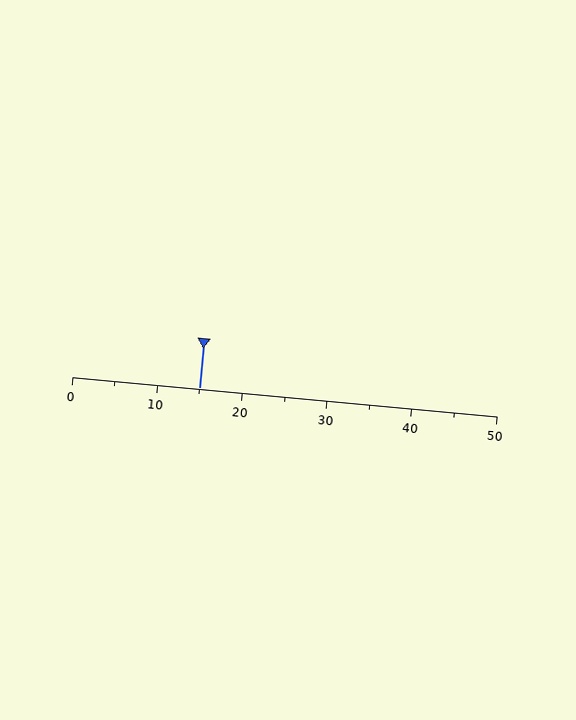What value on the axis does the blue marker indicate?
The marker indicates approximately 15.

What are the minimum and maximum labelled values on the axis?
The axis runs from 0 to 50.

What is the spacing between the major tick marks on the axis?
The major ticks are spaced 10 apart.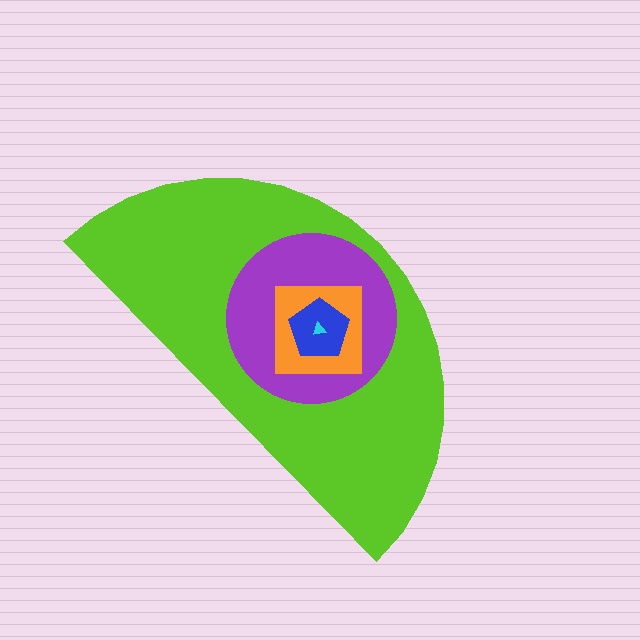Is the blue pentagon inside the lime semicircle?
Yes.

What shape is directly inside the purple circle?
The orange square.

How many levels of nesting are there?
5.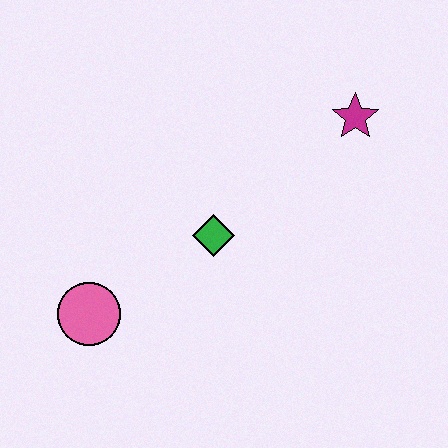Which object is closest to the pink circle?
The green diamond is closest to the pink circle.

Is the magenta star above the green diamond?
Yes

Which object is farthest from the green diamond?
The magenta star is farthest from the green diamond.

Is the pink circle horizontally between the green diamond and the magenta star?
No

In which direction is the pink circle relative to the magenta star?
The pink circle is to the left of the magenta star.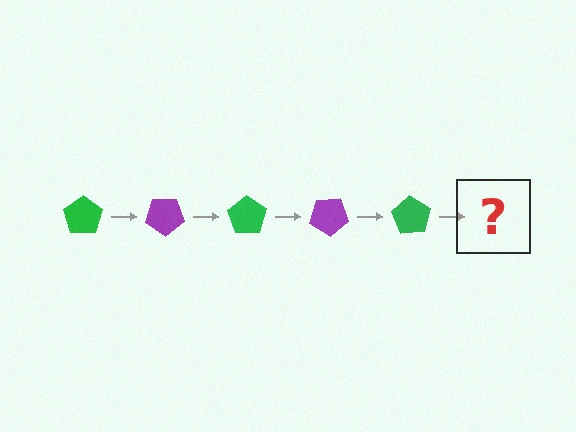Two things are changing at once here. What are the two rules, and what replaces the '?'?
The two rules are that it rotates 35 degrees each step and the color cycles through green and purple. The '?' should be a purple pentagon, rotated 175 degrees from the start.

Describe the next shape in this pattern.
It should be a purple pentagon, rotated 175 degrees from the start.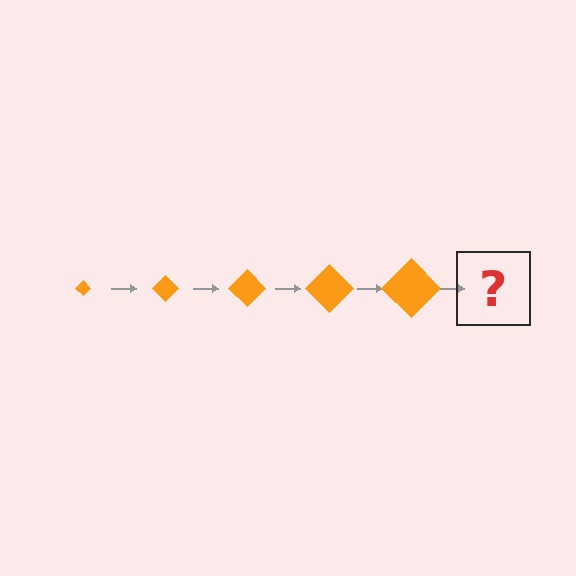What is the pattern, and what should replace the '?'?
The pattern is that the diamond gets progressively larger each step. The '?' should be an orange diamond, larger than the previous one.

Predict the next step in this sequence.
The next step is an orange diamond, larger than the previous one.